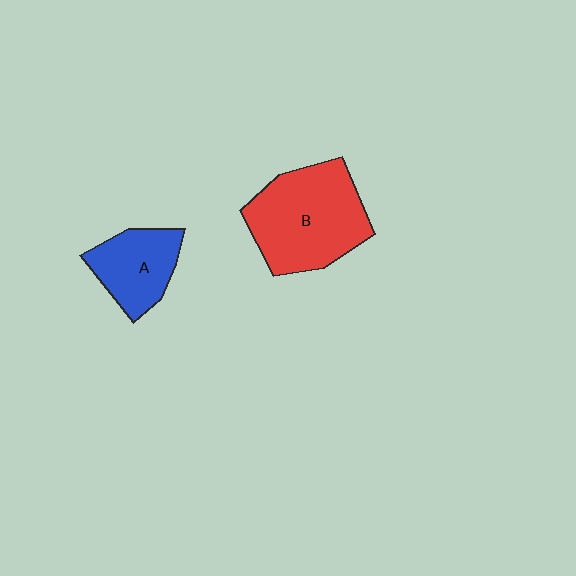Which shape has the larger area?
Shape B (red).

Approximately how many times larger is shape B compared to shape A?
Approximately 1.8 times.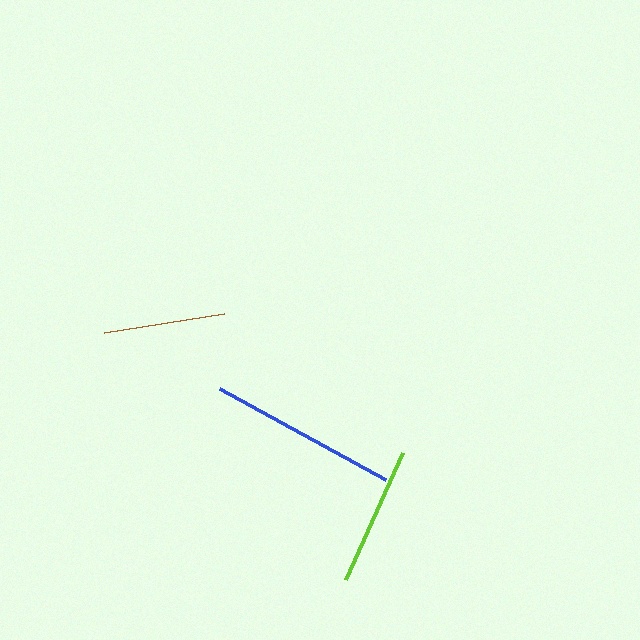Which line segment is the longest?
The blue line is the longest at approximately 190 pixels.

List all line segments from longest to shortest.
From longest to shortest: blue, lime, brown.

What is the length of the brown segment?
The brown segment is approximately 122 pixels long.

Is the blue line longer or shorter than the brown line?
The blue line is longer than the brown line.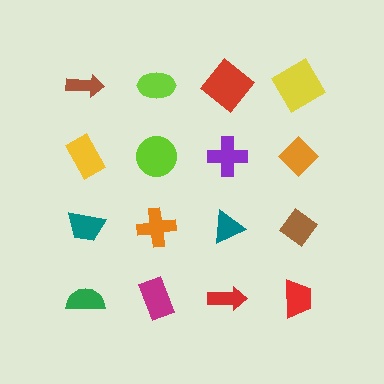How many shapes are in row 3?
4 shapes.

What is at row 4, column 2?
A magenta rectangle.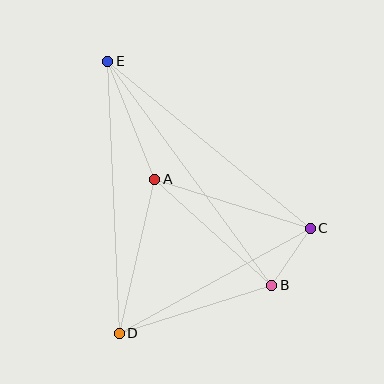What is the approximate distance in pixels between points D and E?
The distance between D and E is approximately 272 pixels.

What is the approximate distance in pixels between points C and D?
The distance between C and D is approximately 218 pixels.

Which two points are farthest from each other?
Points B and E are farthest from each other.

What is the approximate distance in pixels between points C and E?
The distance between C and E is approximately 262 pixels.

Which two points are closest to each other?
Points B and C are closest to each other.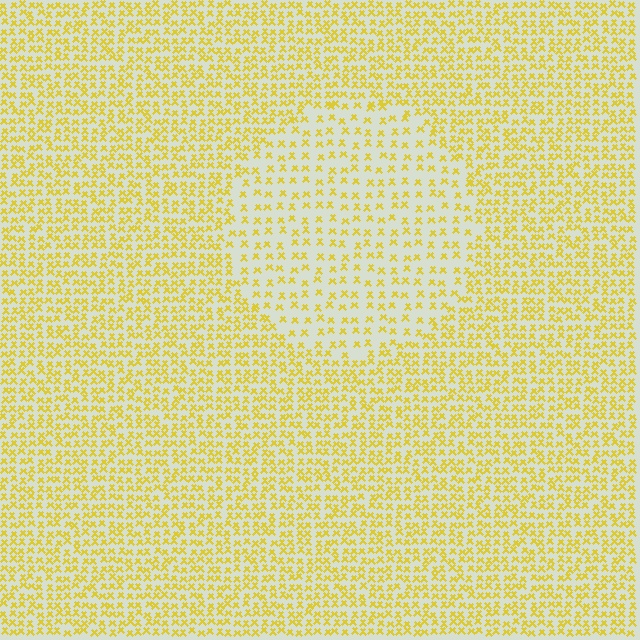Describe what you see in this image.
The image contains small yellow elements arranged at two different densities. A circle-shaped region is visible where the elements are less densely packed than the surrounding area.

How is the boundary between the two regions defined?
The boundary is defined by a change in element density (approximately 1.9x ratio). All elements are the same color, size, and shape.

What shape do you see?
I see a circle.